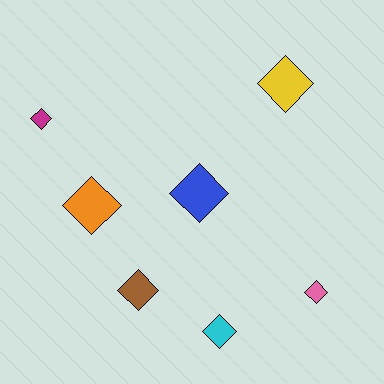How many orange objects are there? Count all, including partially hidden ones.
There is 1 orange object.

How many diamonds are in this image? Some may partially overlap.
There are 7 diamonds.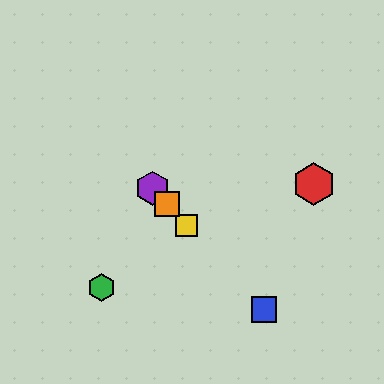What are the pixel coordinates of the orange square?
The orange square is at (167, 204).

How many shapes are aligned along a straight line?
4 shapes (the blue square, the yellow square, the purple hexagon, the orange square) are aligned along a straight line.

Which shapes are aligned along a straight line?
The blue square, the yellow square, the purple hexagon, the orange square are aligned along a straight line.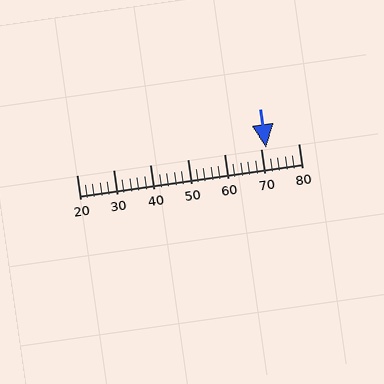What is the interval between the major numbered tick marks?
The major tick marks are spaced 10 units apart.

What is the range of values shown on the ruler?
The ruler shows values from 20 to 80.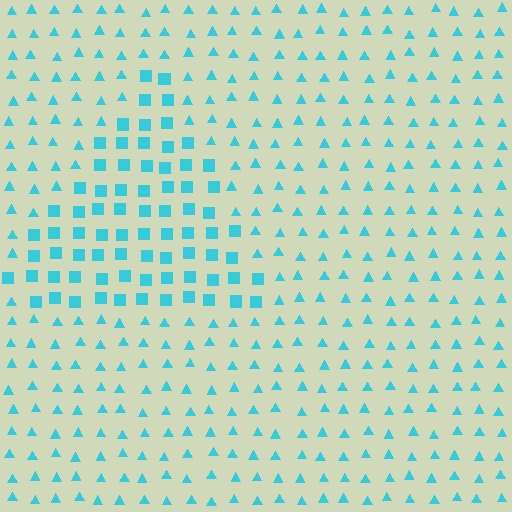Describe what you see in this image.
The image is filled with small cyan elements arranged in a uniform grid. A triangle-shaped region contains squares, while the surrounding area contains triangles. The boundary is defined purely by the change in element shape.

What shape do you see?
I see a triangle.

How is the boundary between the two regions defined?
The boundary is defined by a change in element shape: squares inside vs. triangles outside. All elements share the same color and spacing.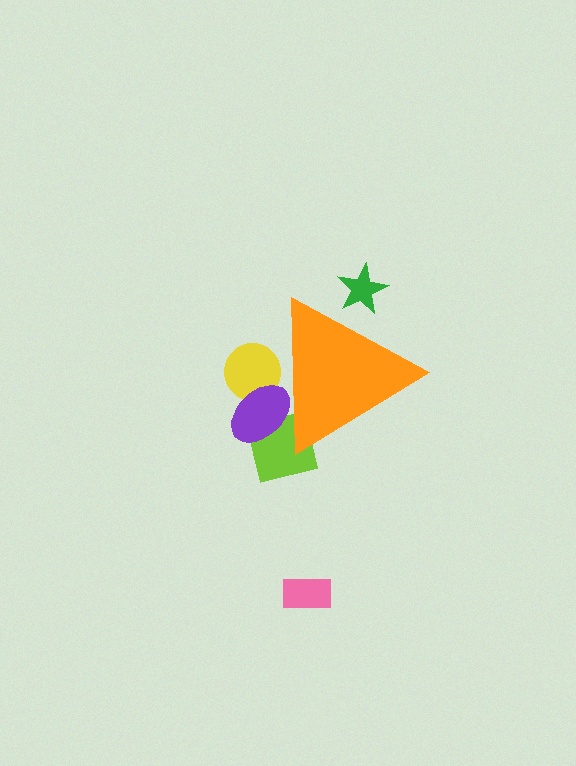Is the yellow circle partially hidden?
Yes, the yellow circle is partially hidden behind the orange triangle.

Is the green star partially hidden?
Yes, the green star is partially hidden behind the orange triangle.